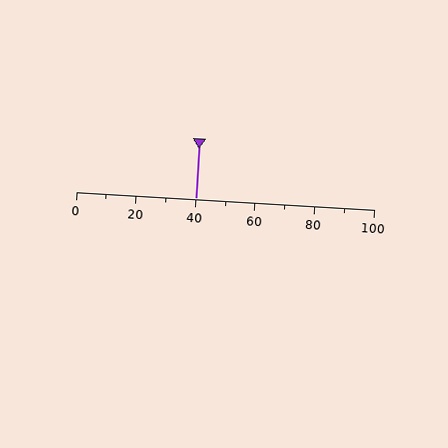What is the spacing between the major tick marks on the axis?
The major ticks are spaced 20 apart.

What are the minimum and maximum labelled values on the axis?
The axis runs from 0 to 100.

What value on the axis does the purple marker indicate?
The marker indicates approximately 40.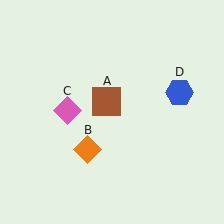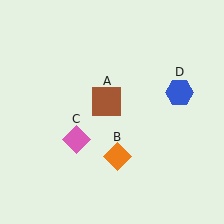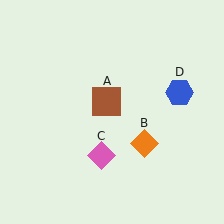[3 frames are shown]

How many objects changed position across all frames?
2 objects changed position: orange diamond (object B), pink diamond (object C).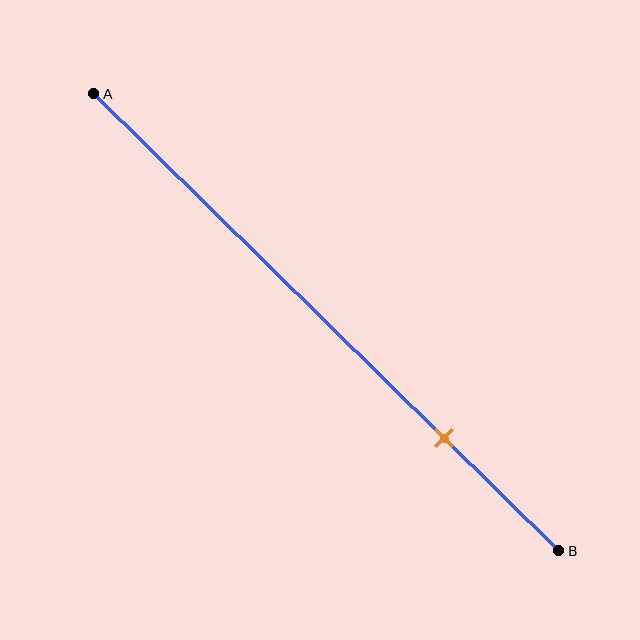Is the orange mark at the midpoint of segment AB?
No, the mark is at about 75% from A, not at the 50% midpoint.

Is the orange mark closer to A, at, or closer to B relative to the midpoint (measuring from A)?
The orange mark is closer to point B than the midpoint of segment AB.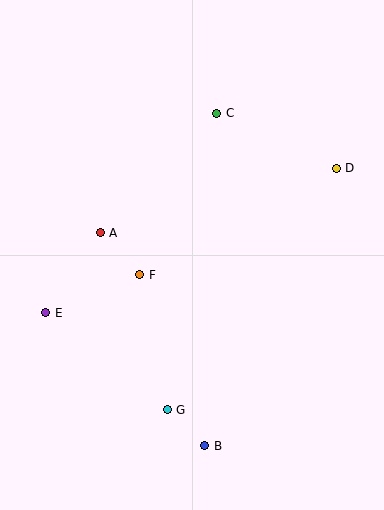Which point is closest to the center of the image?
Point F at (140, 275) is closest to the center.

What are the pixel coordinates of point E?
Point E is at (46, 313).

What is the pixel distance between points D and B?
The distance between D and B is 307 pixels.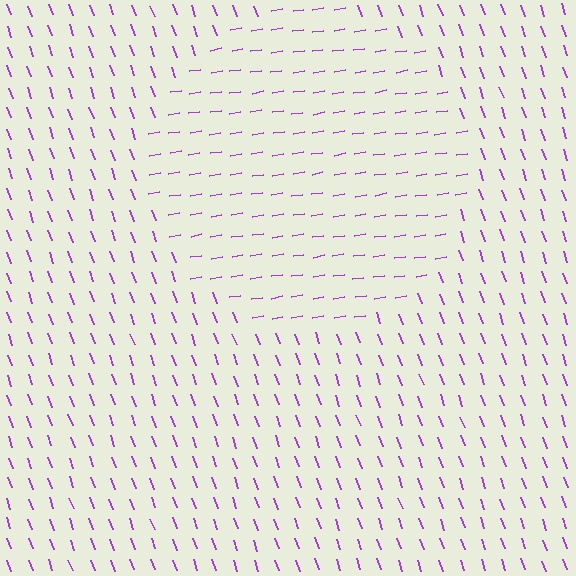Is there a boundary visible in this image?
Yes, there is a texture boundary formed by a change in line orientation.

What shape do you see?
I see a circle.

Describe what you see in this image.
The image is filled with small purple line segments. A circle region in the image has lines oriented differently from the surrounding lines, creating a visible texture boundary.